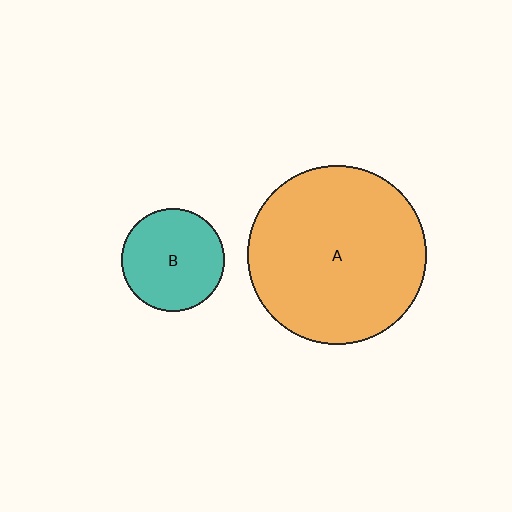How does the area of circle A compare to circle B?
Approximately 3.0 times.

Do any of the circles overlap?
No, none of the circles overlap.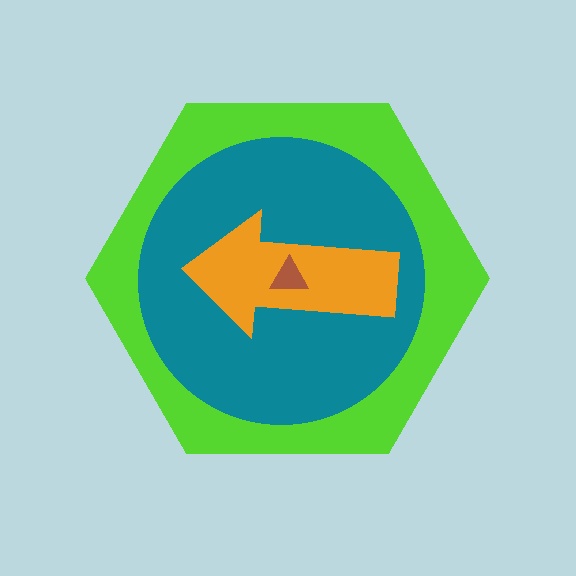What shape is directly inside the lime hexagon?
The teal circle.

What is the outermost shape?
The lime hexagon.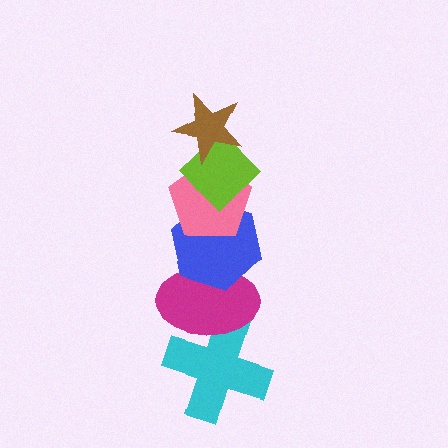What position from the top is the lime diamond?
The lime diamond is 2nd from the top.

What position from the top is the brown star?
The brown star is 1st from the top.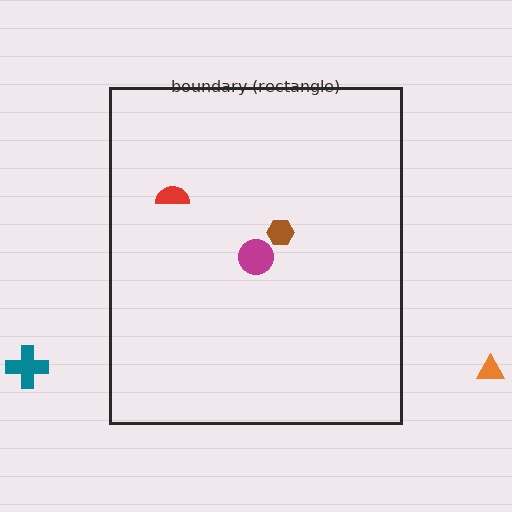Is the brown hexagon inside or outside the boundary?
Inside.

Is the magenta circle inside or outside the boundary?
Inside.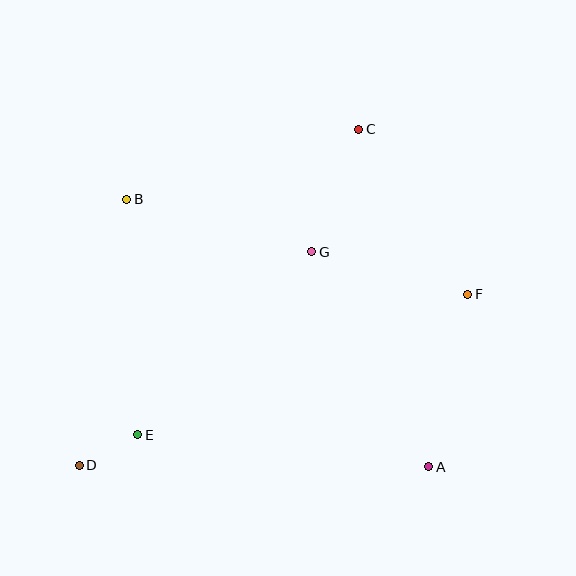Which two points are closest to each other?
Points D and E are closest to each other.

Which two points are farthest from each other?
Points C and D are farthest from each other.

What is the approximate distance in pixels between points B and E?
The distance between B and E is approximately 236 pixels.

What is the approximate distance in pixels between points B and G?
The distance between B and G is approximately 192 pixels.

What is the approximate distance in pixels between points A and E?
The distance between A and E is approximately 292 pixels.